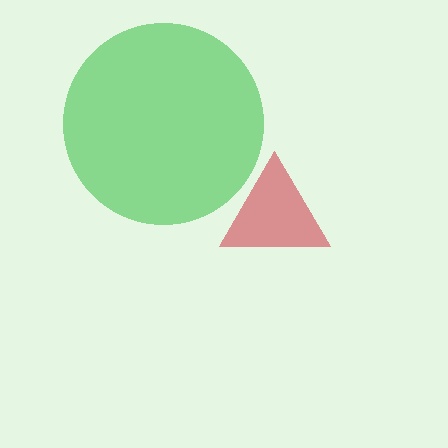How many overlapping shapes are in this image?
There are 2 overlapping shapes in the image.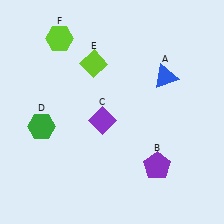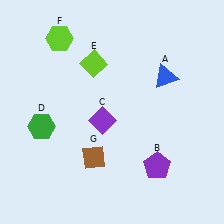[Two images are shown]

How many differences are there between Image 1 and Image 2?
There is 1 difference between the two images.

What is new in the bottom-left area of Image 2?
A brown diamond (G) was added in the bottom-left area of Image 2.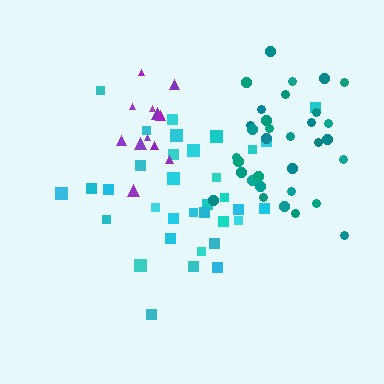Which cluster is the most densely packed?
Teal.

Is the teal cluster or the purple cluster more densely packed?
Teal.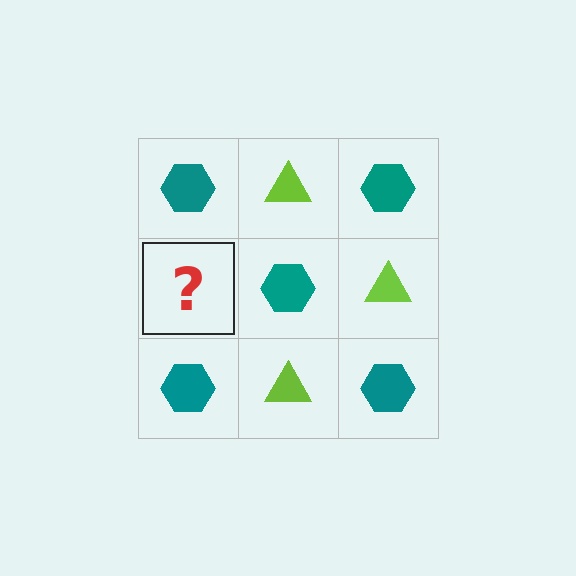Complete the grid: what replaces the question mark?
The question mark should be replaced with a lime triangle.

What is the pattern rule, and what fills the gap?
The rule is that it alternates teal hexagon and lime triangle in a checkerboard pattern. The gap should be filled with a lime triangle.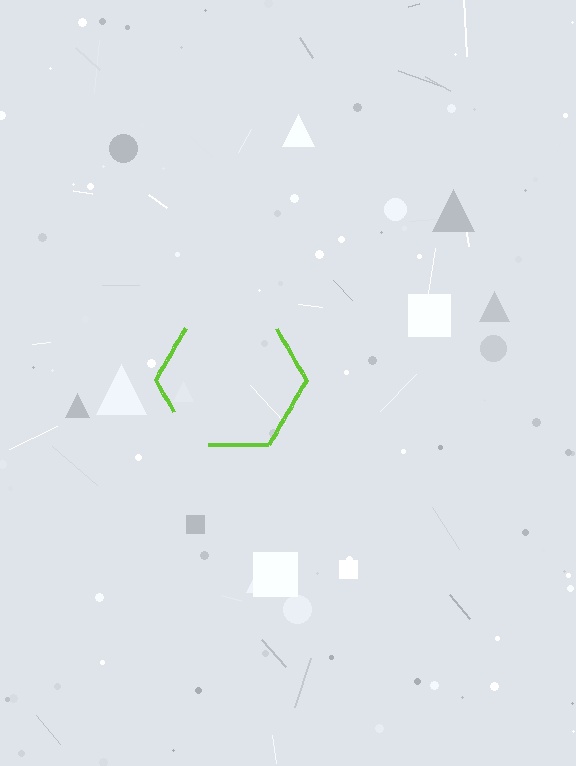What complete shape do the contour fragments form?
The contour fragments form a hexagon.